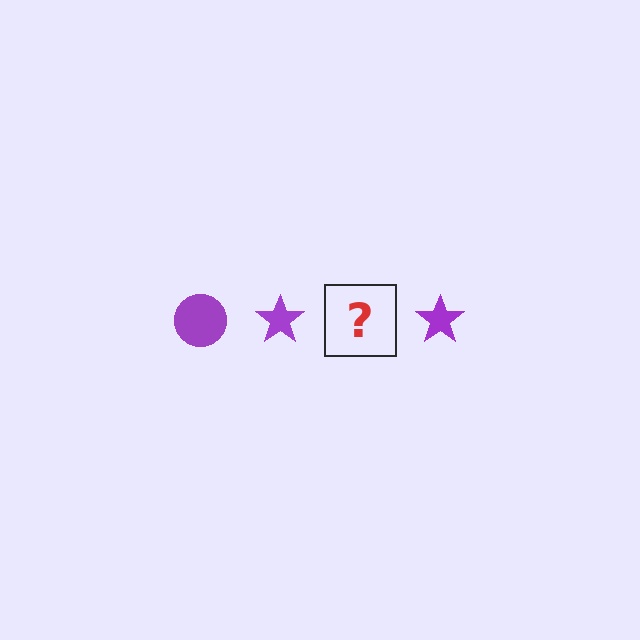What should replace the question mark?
The question mark should be replaced with a purple circle.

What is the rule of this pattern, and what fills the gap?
The rule is that the pattern cycles through circle, star shapes in purple. The gap should be filled with a purple circle.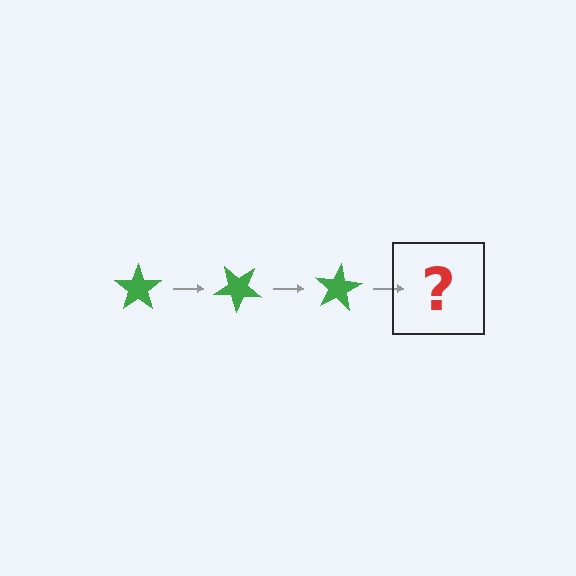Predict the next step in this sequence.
The next step is a green star rotated 120 degrees.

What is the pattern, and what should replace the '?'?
The pattern is that the star rotates 40 degrees each step. The '?' should be a green star rotated 120 degrees.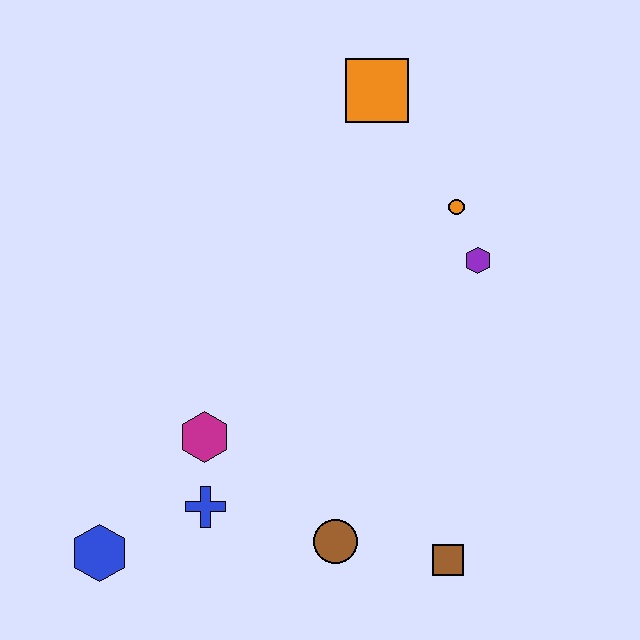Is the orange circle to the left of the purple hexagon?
Yes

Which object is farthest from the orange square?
The blue hexagon is farthest from the orange square.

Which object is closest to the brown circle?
The brown square is closest to the brown circle.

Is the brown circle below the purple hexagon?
Yes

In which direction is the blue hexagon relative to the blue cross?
The blue hexagon is to the left of the blue cross.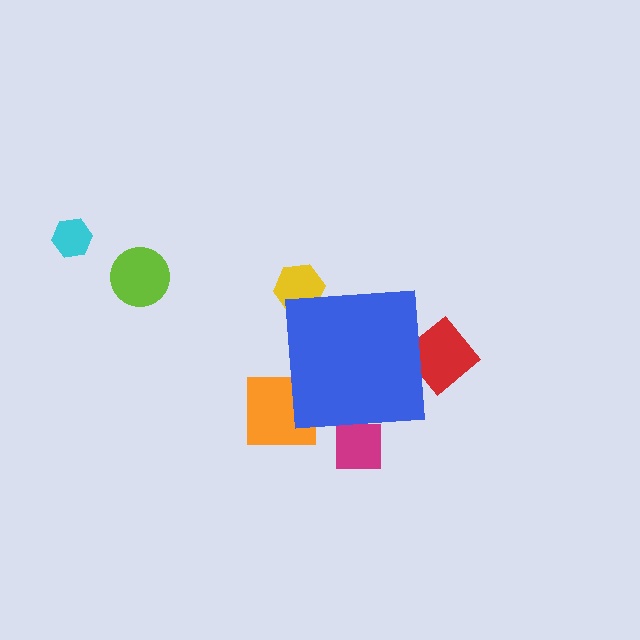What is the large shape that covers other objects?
A blue square.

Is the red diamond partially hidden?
Yes, the red diamond is partially hidden behind the blue square.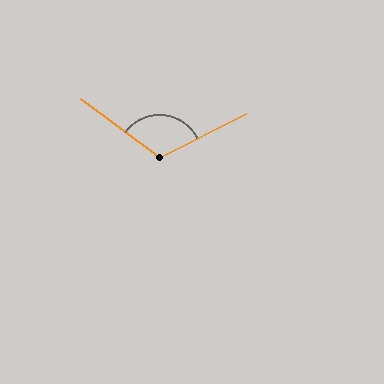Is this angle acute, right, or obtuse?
It is obtuse.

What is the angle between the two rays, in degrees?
Approximately 117 degrees.